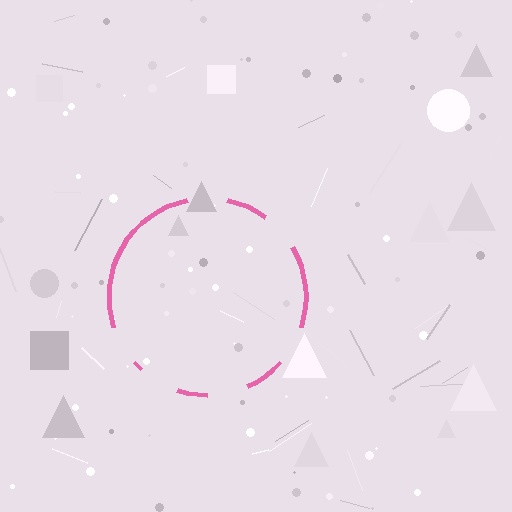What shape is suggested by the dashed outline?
The dashed outline suggests a circle.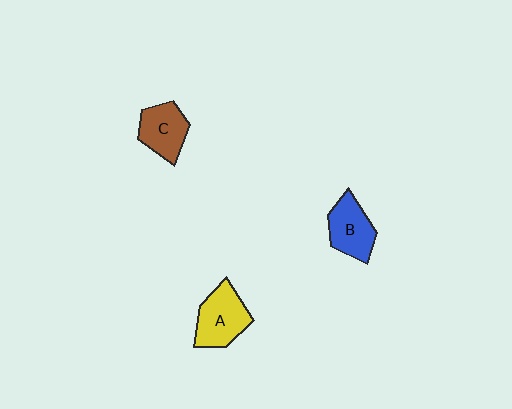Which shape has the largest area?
Shape A (yellow).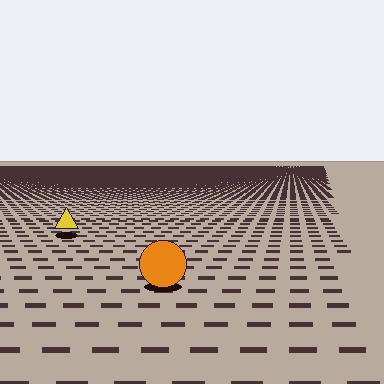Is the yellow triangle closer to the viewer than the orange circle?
No. The orange circle is closer — you can tell from the texture gradient: the ground texture is coarser near it.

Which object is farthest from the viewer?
The yellow triangle is farthest from the viewer. It appears smaller and the ground texture around it is denser.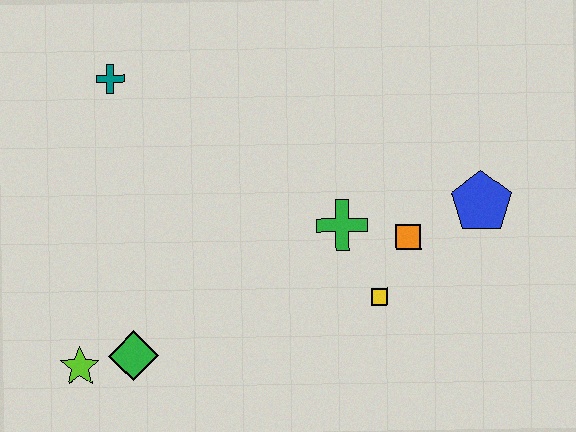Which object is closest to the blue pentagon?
The orange square is closest to the blue pentagon.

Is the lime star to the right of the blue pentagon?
No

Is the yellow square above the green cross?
No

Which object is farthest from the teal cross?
The blue pentagon is farthest from the teal cross.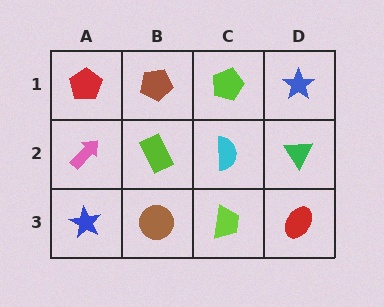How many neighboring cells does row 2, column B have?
4.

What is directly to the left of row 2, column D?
A cyan semicircle.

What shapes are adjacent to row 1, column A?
A pink arrow (row 2, column A), a brown pentagon (row 1, column B).